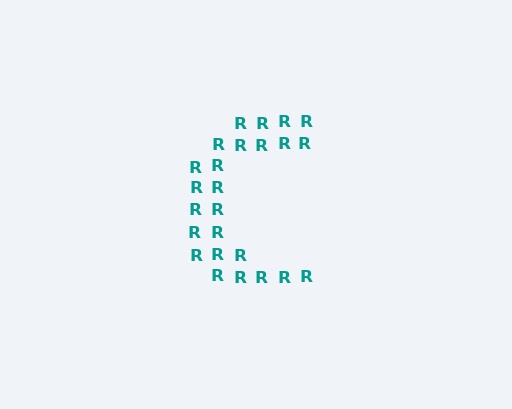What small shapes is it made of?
It is made of small letter R's.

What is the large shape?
The large shape is the letter C.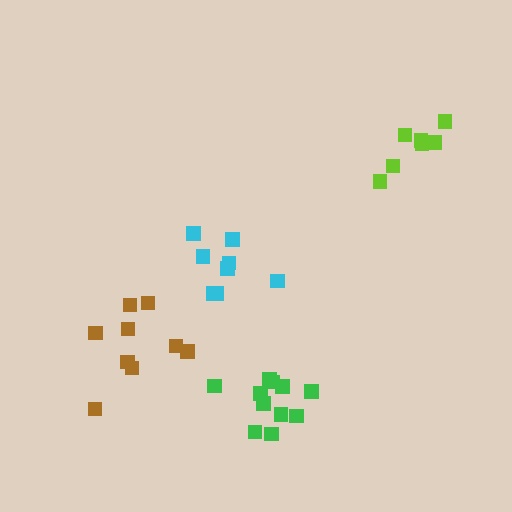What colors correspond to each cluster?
The clusters are colored: green, cyan, brown, lime.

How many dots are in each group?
Group 1: 11 dots, Group 2: 8 dots, Group 3: 9 dots, Group 4: 7 dots (35 total).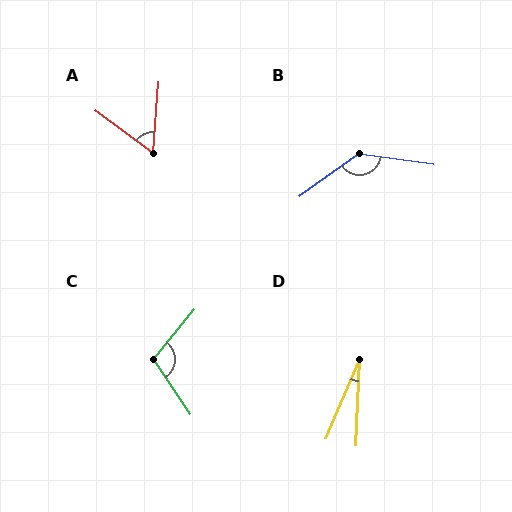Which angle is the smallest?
D, at approximately 20 degrees.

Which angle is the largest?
B, at approximately 136 degrees.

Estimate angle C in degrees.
Approximately 107 degrees.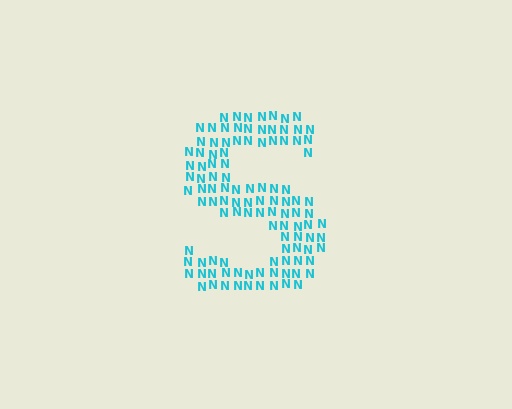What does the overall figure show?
The overall figure shows the letter S.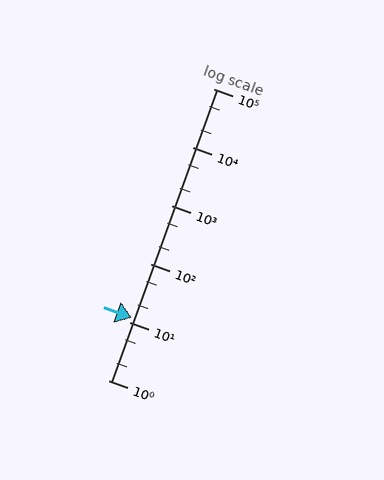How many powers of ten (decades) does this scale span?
The scale spans 5 decades, from 1 to 100000.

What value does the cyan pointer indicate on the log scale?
The pointer indicates approximately 12.